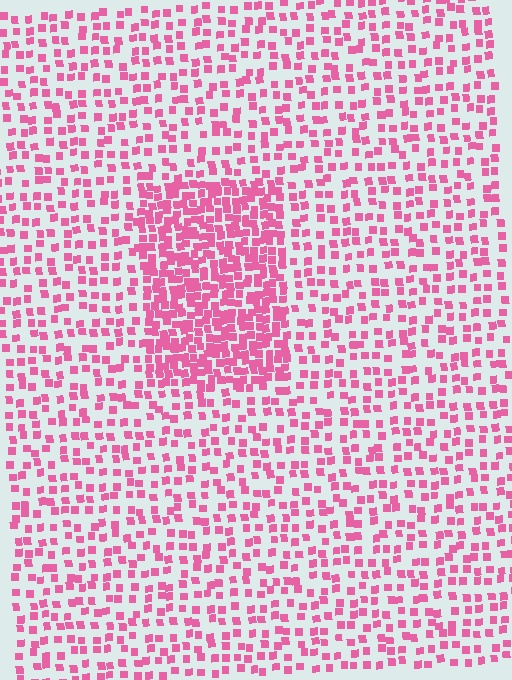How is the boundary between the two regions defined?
The boundary is defined by a change in element density (approximately 2.2x ratio). All elements are the same color, size, and shape.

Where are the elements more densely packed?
The elements are more densely packed inside the rectangle boundary.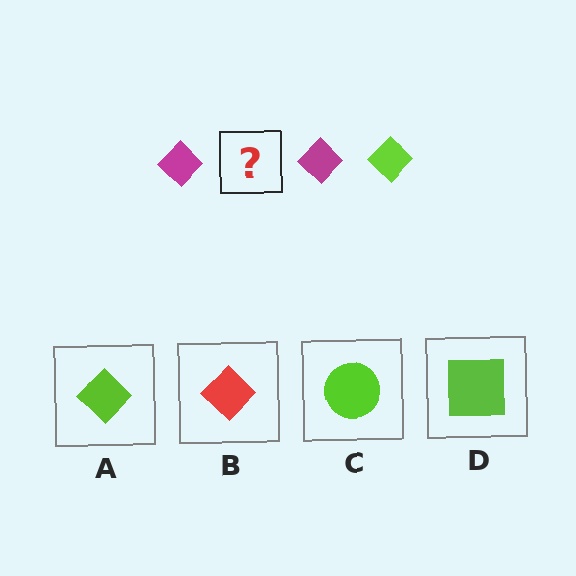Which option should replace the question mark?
Option A.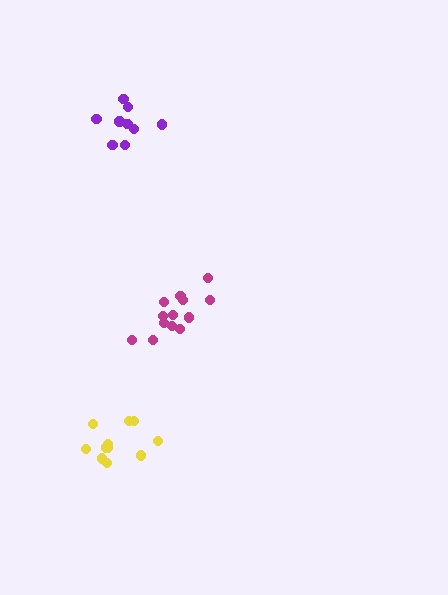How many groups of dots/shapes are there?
There are 3 groups.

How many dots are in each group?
Group 1: 13 dots, Group 2: 9 dots, Group 3: 11 dots (33 total).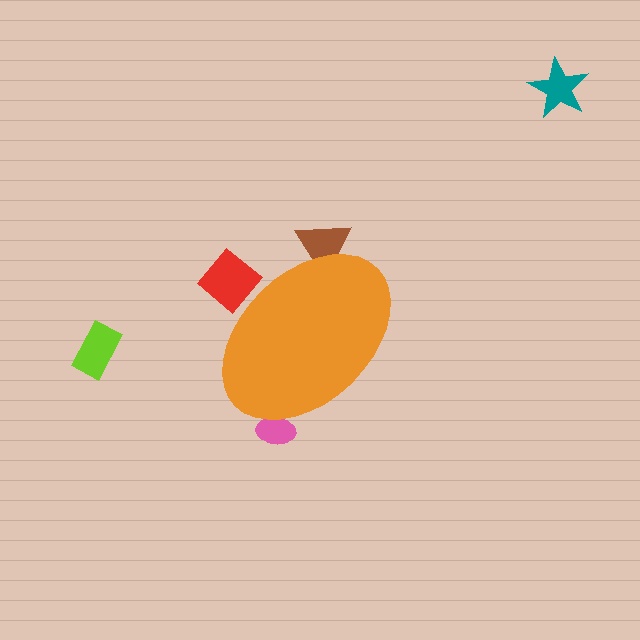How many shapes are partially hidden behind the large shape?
3 shapes are partially hidden.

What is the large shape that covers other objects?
An orange ellipse.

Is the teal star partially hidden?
No, the teal star is fully visible.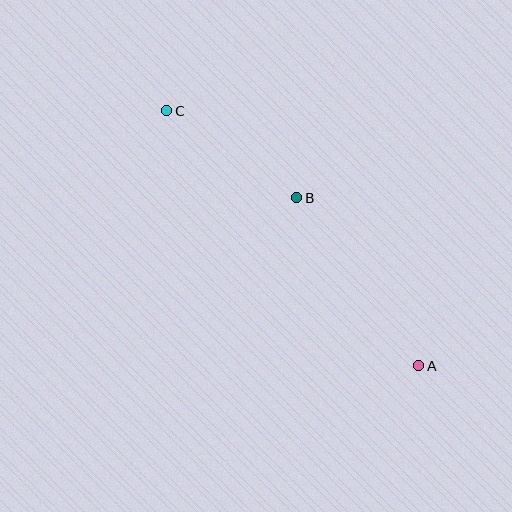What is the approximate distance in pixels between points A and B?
The distance between A and B is approximately 208 pixels.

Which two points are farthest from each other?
Points A and C are farthest from each other.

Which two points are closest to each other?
Points B and C are closest to each other.